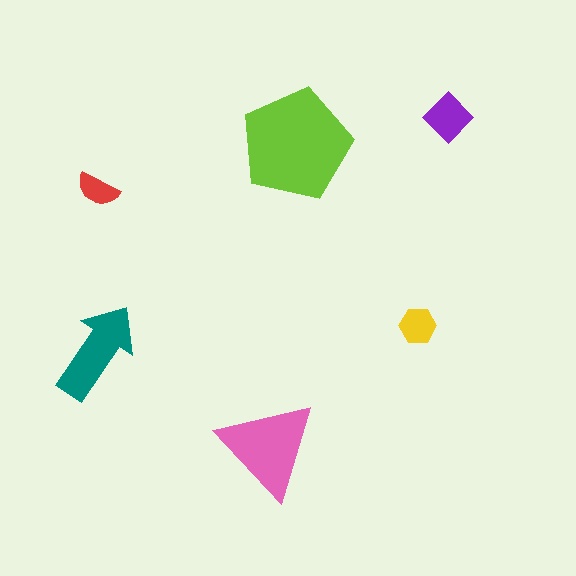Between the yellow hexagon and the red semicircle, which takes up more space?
The yellow hexagon.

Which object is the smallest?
The red semicircle.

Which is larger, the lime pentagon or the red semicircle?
The lime pentagon.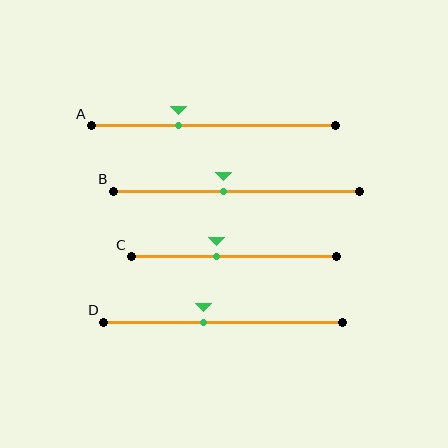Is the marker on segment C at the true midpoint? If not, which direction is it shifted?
No, the marker on segment C is shifted to the left by about 8% of the segment length.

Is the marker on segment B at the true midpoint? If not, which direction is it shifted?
No, the marker on segment B is shifted to the left by about 5% of the segment length.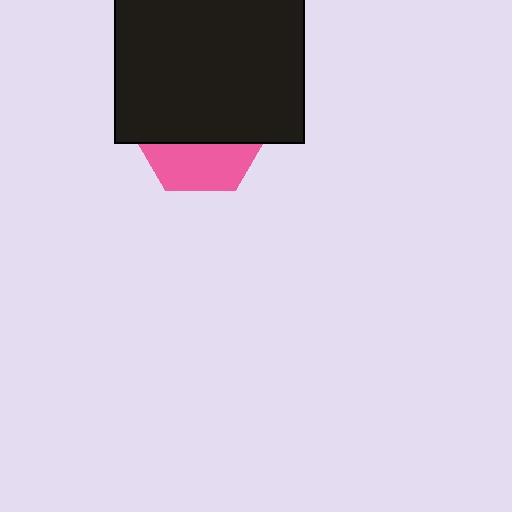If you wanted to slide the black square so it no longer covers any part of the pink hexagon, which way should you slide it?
Slide it up — that is the most direct way to separate the two shapes.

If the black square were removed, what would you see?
You would see the complete pink hexagon.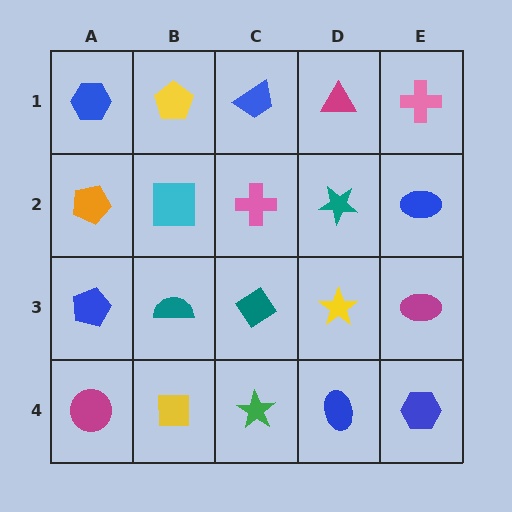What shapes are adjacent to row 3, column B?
A cyan square (row 2, column B), a yellow square (row 4, column B), a blue pentagon (row 3, column A), a teal diamond (row 3, column C).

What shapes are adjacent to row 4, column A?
A blue pentagon (row 3, column A), a yellow square (row 4, column B).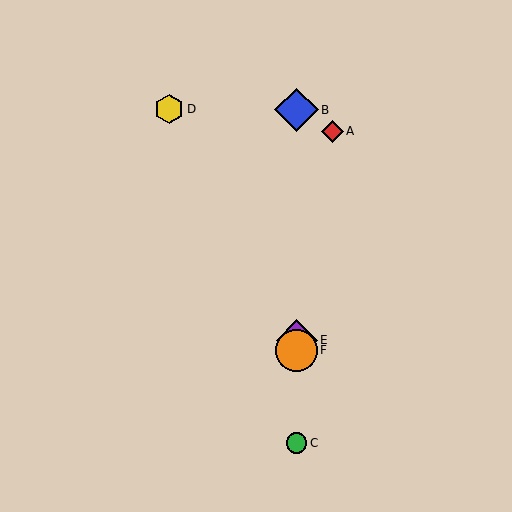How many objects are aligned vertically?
4 objects (B, C, E, F) are aligned vertically.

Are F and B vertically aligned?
Yes, both are at x≈297.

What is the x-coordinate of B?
Object B is at x≈297.